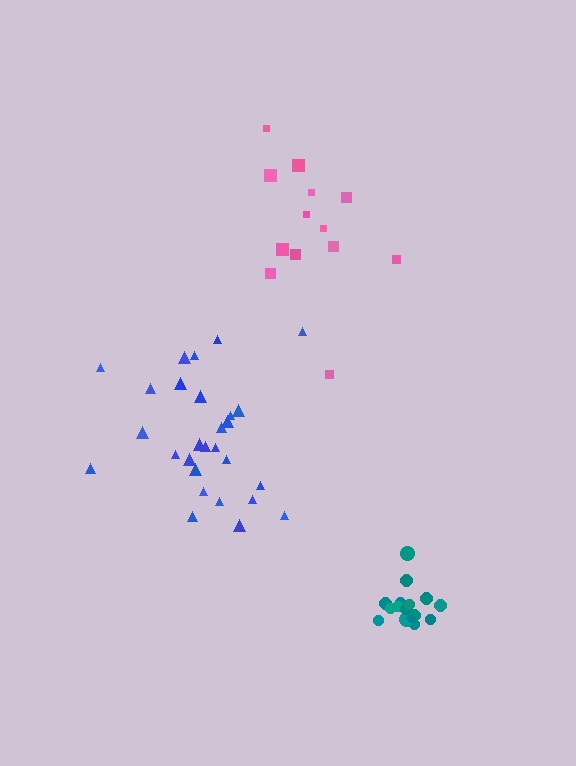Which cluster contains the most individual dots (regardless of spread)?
Blue (28).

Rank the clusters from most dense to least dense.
teal, blue, pink.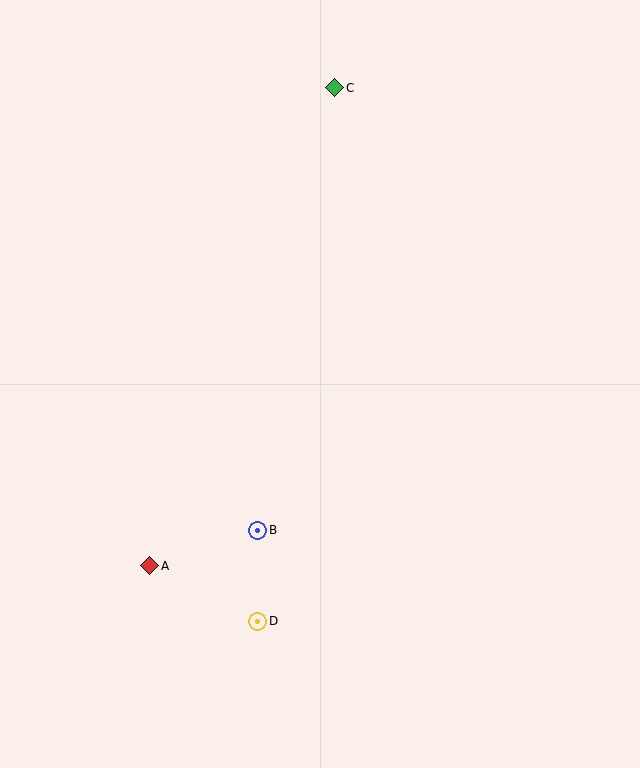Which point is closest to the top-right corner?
Point C is closest to the top-right corner.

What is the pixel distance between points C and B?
The distance between C and B is 450 pixels.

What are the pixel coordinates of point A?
Point A is at (150, 566).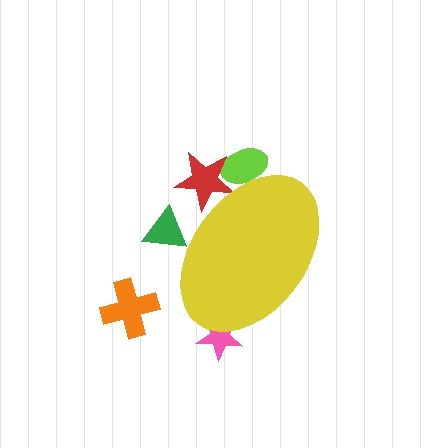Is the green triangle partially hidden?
Yes, the green triangle is partially hidden behind the yellow ellipse.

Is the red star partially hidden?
Yes, the red star is partially hidden behind the yellow ellipse.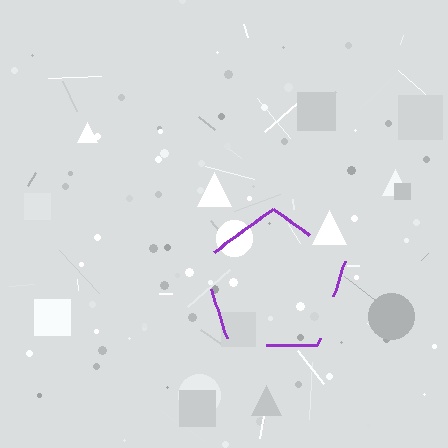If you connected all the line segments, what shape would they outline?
They would outline a pentagon.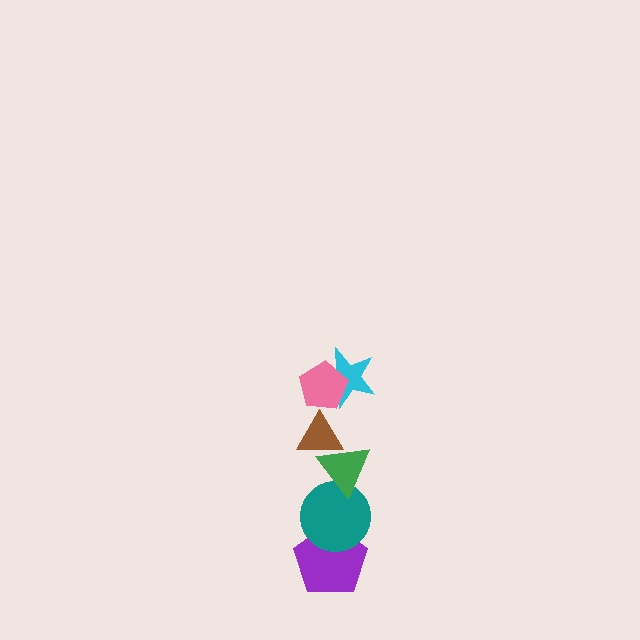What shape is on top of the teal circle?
The green triangle is on top of the teal circle.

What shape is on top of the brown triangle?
The cyan star is on top of the brown triangle.